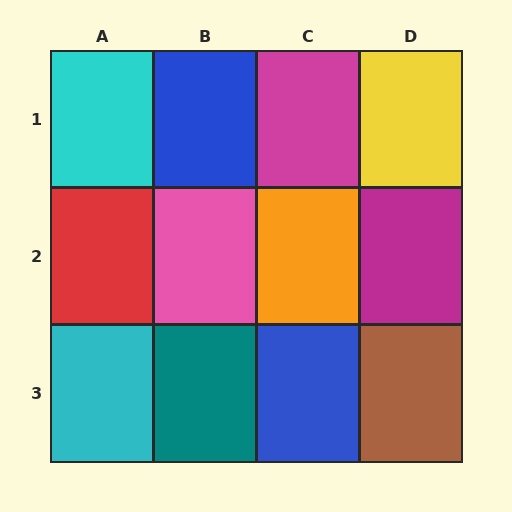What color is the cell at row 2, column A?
Red.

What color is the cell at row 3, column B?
Teal.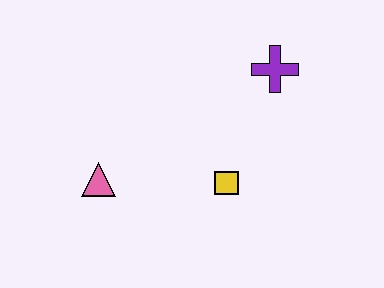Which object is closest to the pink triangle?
The yellow square is closest to the pink triangle.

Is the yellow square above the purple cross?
No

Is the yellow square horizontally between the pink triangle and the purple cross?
Yes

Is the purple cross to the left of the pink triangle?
No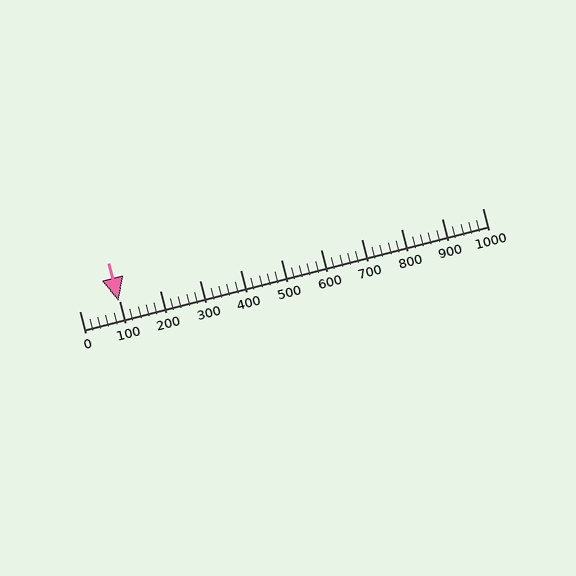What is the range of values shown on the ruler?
The ruler shows values from 0 to 1000.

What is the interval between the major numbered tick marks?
The major tick marks are spaced 100 units apart.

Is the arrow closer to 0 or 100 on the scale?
The arrow is closer to 100.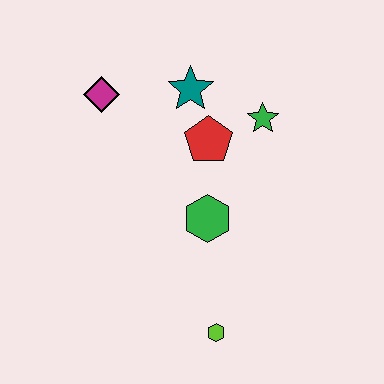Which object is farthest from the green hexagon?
The magenta diamond is farthest from the green hexagon.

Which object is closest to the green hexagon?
The red pentagon is closest to the green hexagon.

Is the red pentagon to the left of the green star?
Yes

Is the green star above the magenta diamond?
No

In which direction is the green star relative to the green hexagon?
The green star is above the green hexagon.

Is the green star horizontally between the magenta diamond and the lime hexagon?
No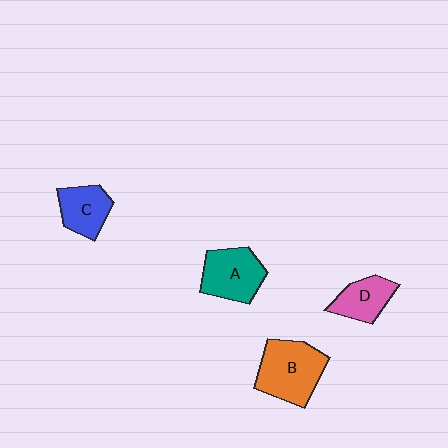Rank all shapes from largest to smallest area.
From largest to smallest: B (orange), A (teal), C (blue), D (pink).